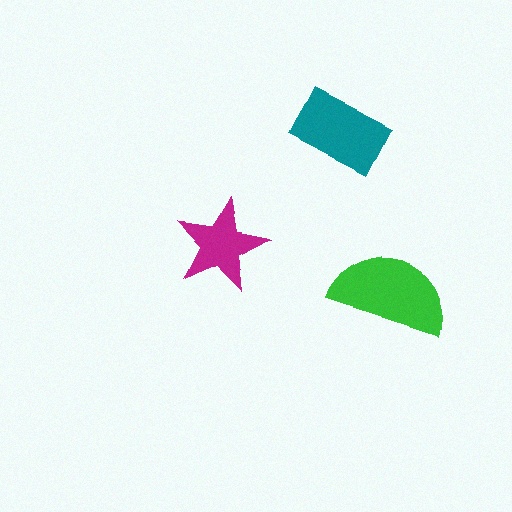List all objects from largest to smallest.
The green semicircle, the teal rectangle, the magenta star.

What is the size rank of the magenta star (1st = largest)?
3rd.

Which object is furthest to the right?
The green semicircle is rightmost.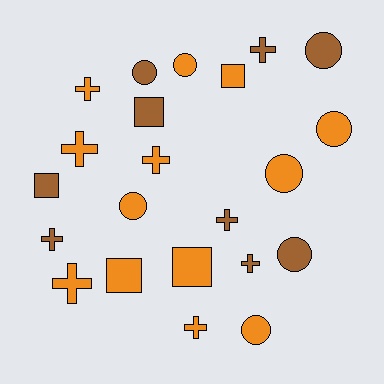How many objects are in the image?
There are 22 objects.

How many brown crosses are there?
There are 4 brown crosses.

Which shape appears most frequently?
Cross, with 9 objects.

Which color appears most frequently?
Orange, with 13 objects.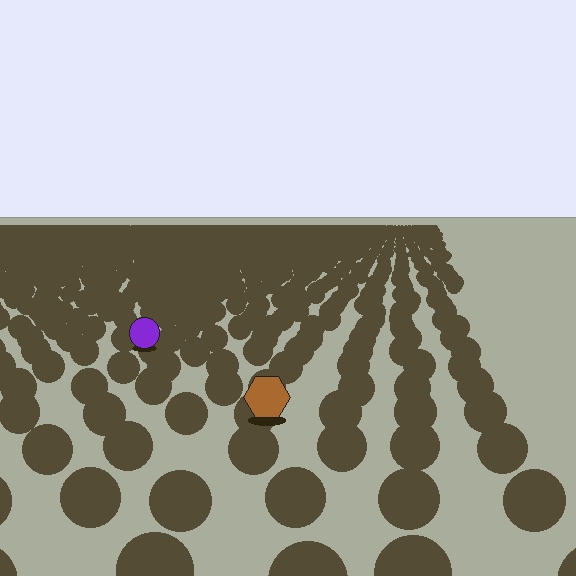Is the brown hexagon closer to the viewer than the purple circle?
Yes. The brown hexagon is closer — you can tell from the texture gradient: the ground texture is coarser near it.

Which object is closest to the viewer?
The brown hexagon is closest. The texture marks near it are larger and more spread out.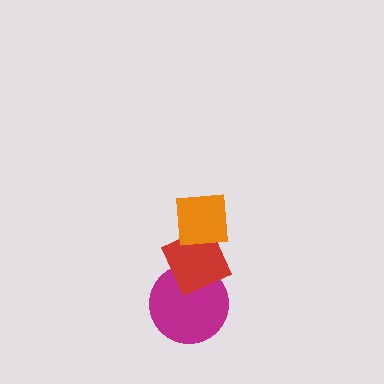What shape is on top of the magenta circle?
The red diamond is on top of the magenta circle.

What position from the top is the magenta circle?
The magenta circle is 3rd from the top.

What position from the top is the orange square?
The orange square is 1st from the top.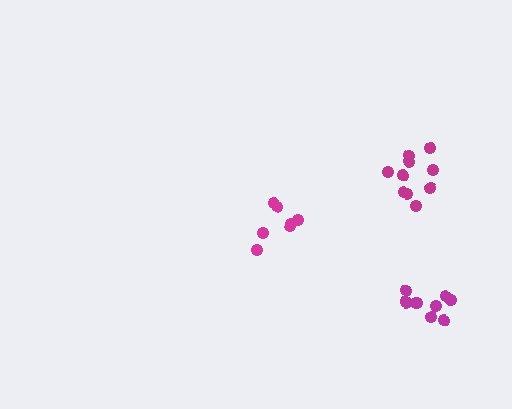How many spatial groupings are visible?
There are 3 spatial groupings.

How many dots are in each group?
Group 1: 7 dots, Group 2: 10 dots, Group 3: 8 dots (25 total).